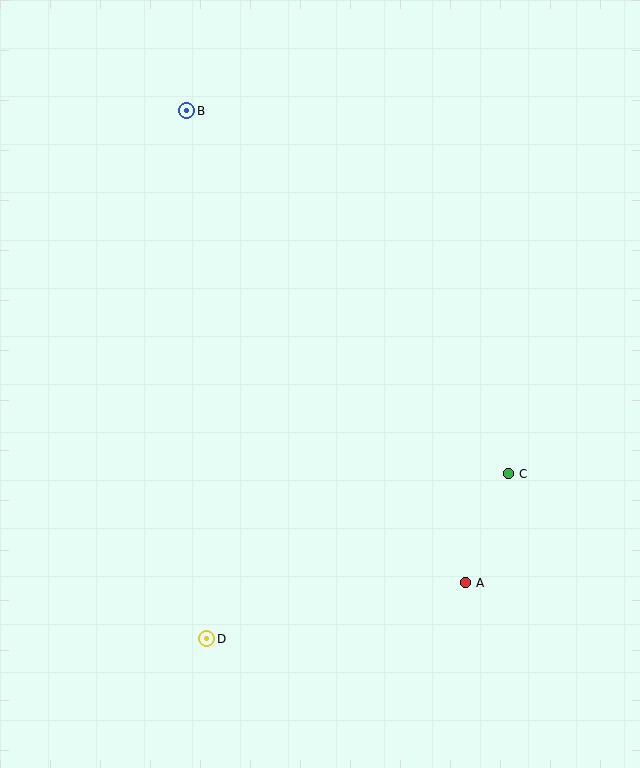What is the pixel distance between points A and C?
The distance between A and C is 117 pixels.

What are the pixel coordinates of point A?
Point A is at (466, 583).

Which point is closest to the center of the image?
Point C at (509, 474) is closest to the center.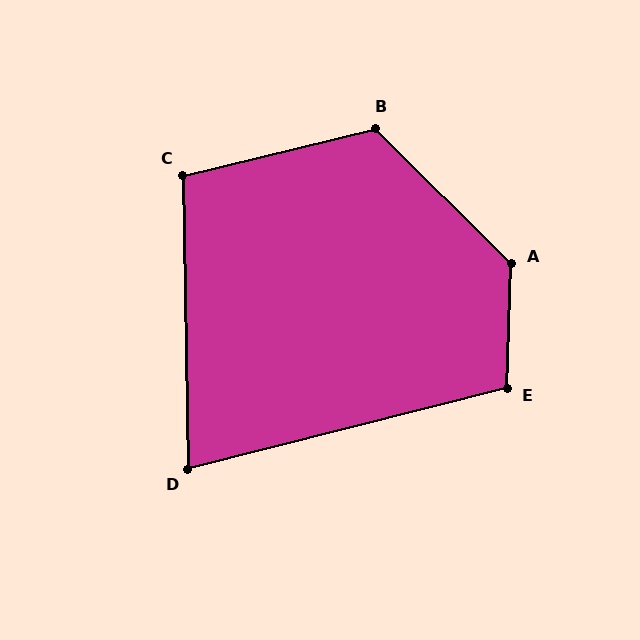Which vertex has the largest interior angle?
A, at approximately 133 degrees.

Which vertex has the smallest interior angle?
D, at approximately 77 degrees.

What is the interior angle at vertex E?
Approximately 106 degrees (obtuse).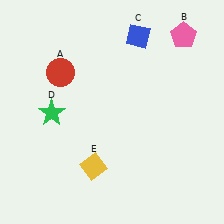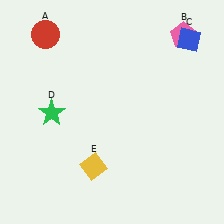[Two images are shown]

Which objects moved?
The objects that moved are: the red circle (A), the blue diamond (C).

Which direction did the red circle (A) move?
The red circle (A) moved up.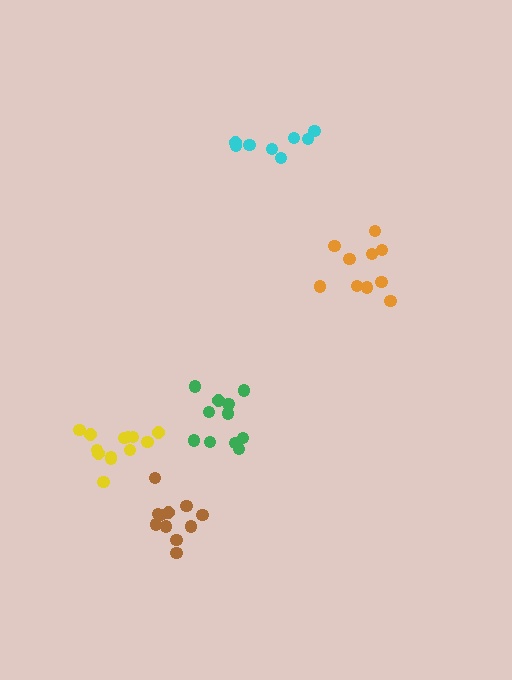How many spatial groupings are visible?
There are 5 spatial groupings.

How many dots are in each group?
Group 1: 10 dots, Group 2: 8 dots, Group 3: 11 dots, Group 4: 11 dots, Group 5: 13 dots (53 total).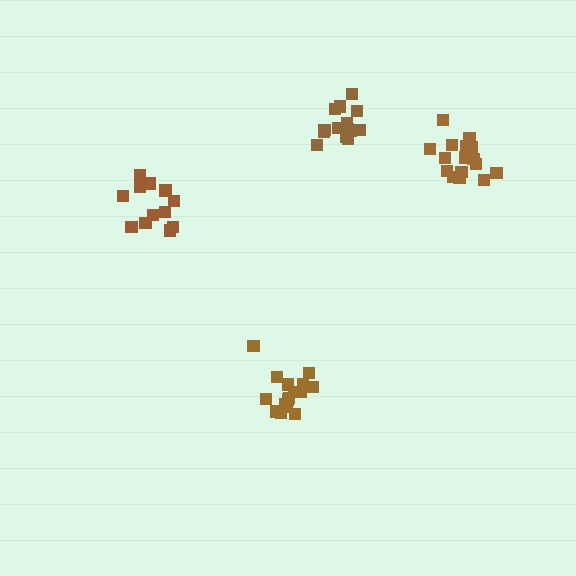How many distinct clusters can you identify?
There are 4 distinct clusters.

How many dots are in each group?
Group 1: 12 dots, Group 2: 16 dots, Group 3: 17 dots, Group 4: 14 dots (59 total).